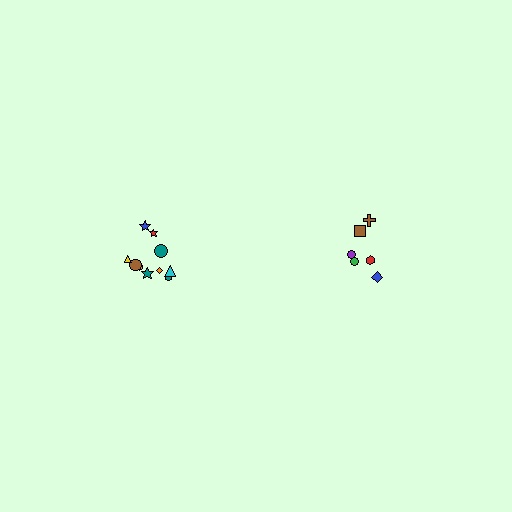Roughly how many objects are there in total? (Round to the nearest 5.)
Roughly 15 objects in total.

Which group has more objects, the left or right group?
The left group.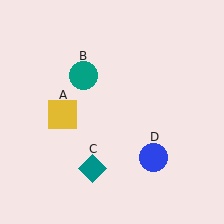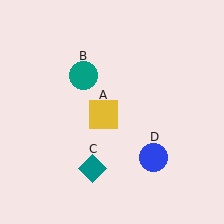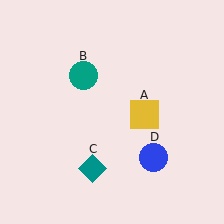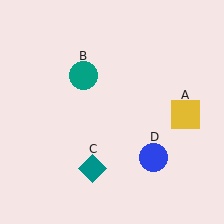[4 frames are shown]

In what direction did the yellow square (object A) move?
The yellow square (object A) moved right.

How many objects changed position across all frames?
1 object changed position: yellow square (object A).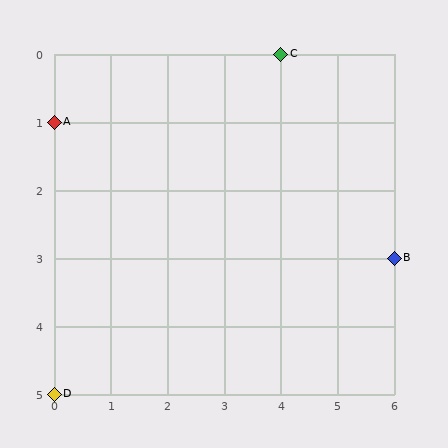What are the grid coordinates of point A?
Point A is at grid coordinates (0, 1).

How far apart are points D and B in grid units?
Points D and B are 6 columns and 2 rows apart (about 6.3 grid units diagonally).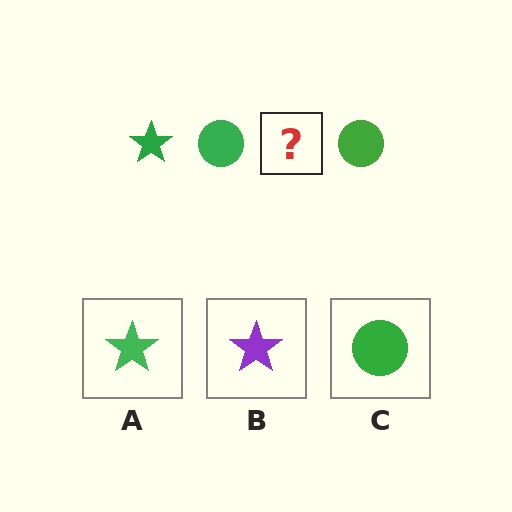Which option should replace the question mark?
Option A.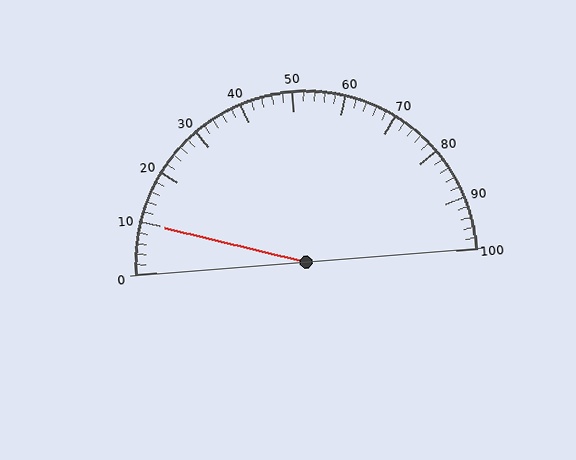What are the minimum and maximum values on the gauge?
The gauge ranges from 0 to 100.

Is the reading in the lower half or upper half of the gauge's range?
The reading is in the lower half of the range (0 to 100).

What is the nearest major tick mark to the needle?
The nearest major tick mark is 10.